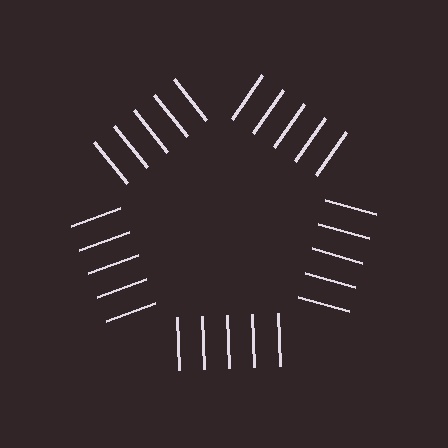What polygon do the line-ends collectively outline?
An illusory pentagon — the line segments terminate on its edges but no continuous stroke is drawn.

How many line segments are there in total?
25 — 5 along each of the 5 edges.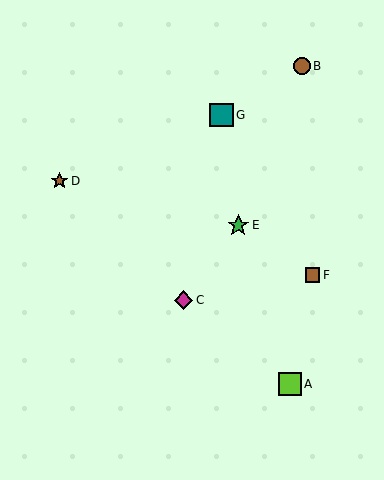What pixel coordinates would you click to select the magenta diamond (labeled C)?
Click at (183, 300) to select the magenta diamond C.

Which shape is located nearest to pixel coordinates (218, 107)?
The teal square (labeled G) at (221, 115) is nearest to that location.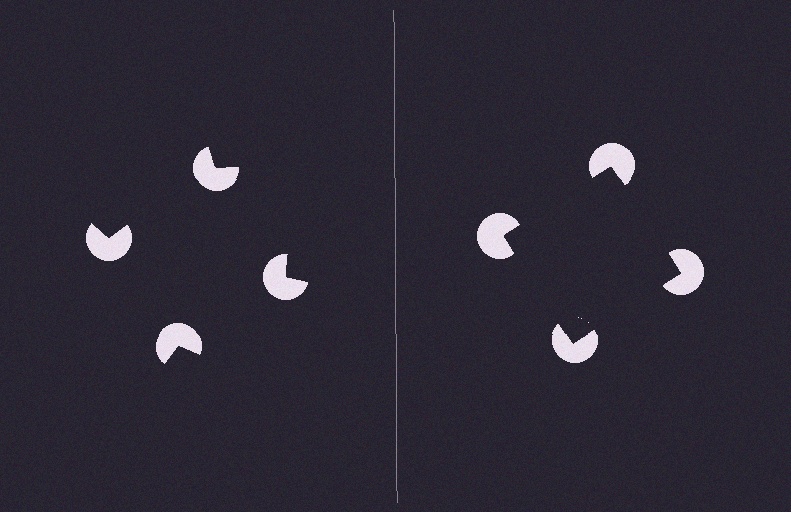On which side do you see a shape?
An illusory square appears on the right side. On the left side the wedge cuts are rotated, so no coherent shape forms.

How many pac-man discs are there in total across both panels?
8 — 4 on each side.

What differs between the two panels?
The pac-man discs are positioned identically on both sides; only the wedge orientations differ. On the right they align to a square; on the left they are misaligned.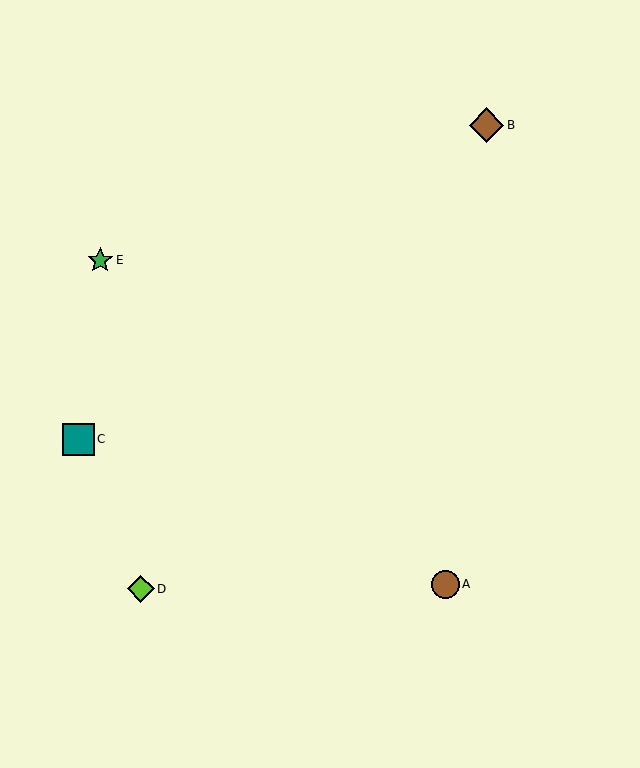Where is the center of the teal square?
The center of the teal square is at (78, 439).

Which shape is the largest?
The brown diamond (labeled B) is the largest.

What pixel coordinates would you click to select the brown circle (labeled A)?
Click at (445, 584) to select the brown circle A.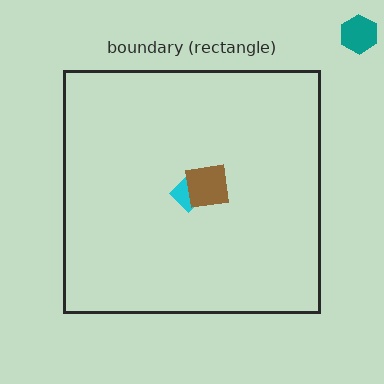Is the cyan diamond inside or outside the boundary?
Inside.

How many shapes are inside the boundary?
2 inside, 1 outside.